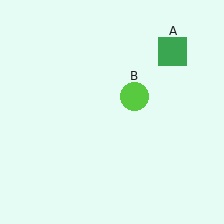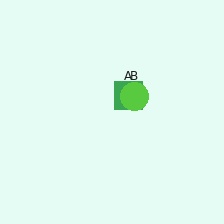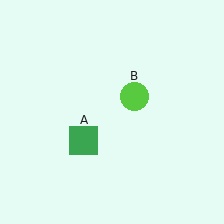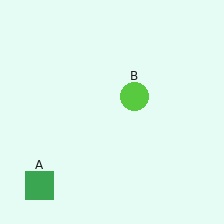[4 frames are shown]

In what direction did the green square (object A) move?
The green square (object A) moved down and to the left.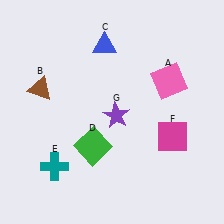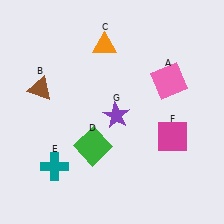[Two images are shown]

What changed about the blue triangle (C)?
In Image 1, C is blue. In Image 2, it changed to orange.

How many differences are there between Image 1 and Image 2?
There is 1 difference between the two images.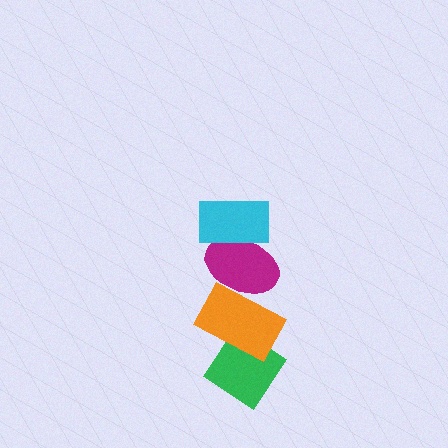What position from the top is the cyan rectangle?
The cyan rectangle is 1st from the top.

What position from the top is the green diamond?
The green diamond is 4th from the top.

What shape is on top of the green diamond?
The orange rectangle is on top of the green diamond.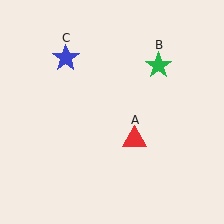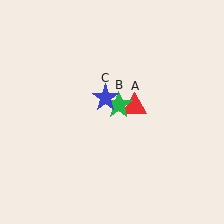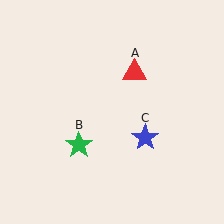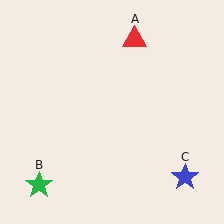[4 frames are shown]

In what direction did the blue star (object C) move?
The blue star (object C) moved down and to the right.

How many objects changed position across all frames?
3 objects changed position: red triangle (object A), green star (object B), blue star (object C).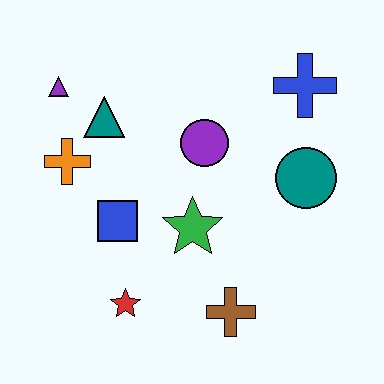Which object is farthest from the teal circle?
The purple triangle is farthest from the teal circle.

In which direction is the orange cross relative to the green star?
The orange cross is to the left of the green star.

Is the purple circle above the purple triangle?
No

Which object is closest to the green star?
The blue square is closest to the green star.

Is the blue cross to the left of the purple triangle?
No